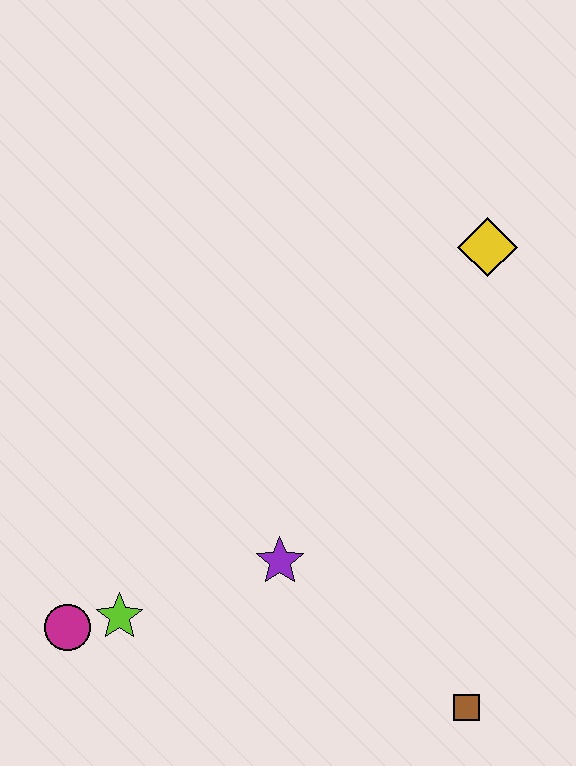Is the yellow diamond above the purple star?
Yes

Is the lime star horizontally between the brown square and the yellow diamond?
No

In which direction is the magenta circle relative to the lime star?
The magenta circle is to the left of the lime star.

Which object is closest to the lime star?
The magenta circle is closest to the lime star.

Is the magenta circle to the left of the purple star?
Yes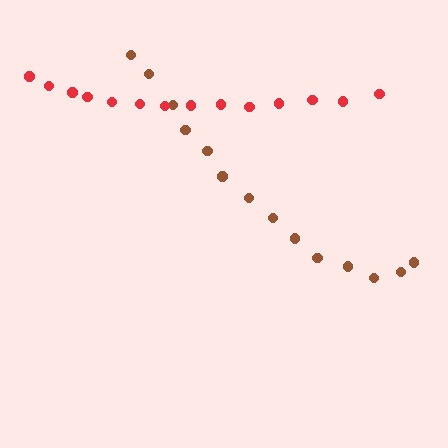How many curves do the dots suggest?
There are 2 distinct paths.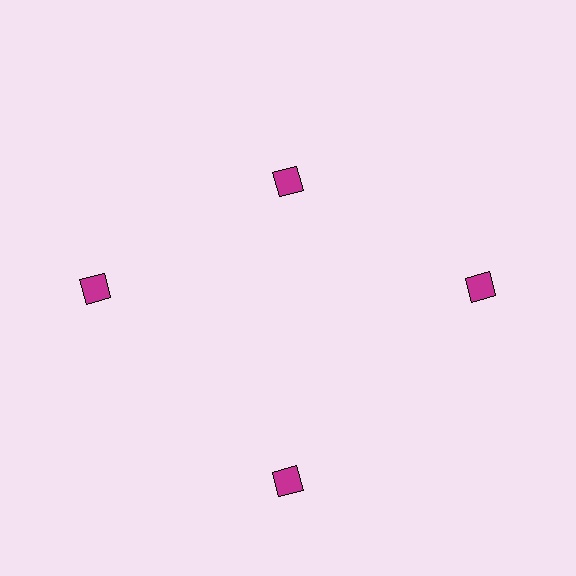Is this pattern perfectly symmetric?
No. The 4 magenta diamonds are arranged in a ring, but one element near the 12 o'clock position is pulled inward toward the center, breaking the 4-fold rotational symmetry.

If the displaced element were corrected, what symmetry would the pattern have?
It would have 4-fold rotational symmetry — the pattern would map onto itself every 90 degrees.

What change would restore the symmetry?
The symmetry would be restored by moving it outward, back onto the ring so that all 4 diamonds sit at equal angles and equal distance from the center.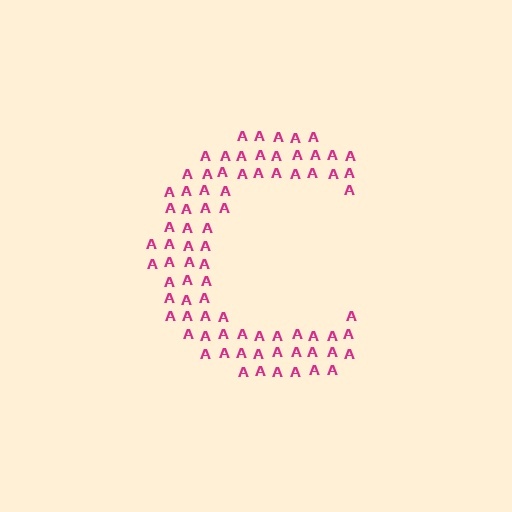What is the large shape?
The large shape is the letter C.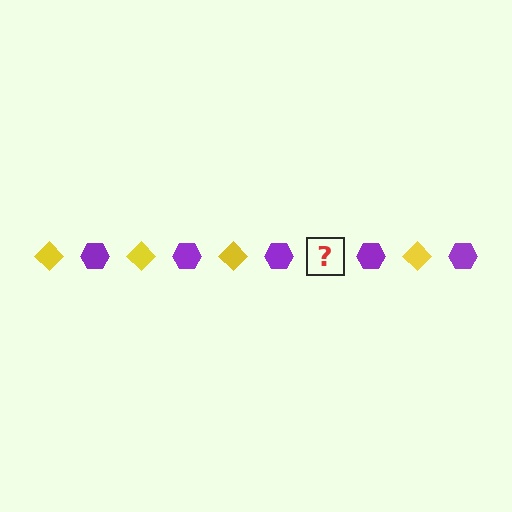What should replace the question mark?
The question mark should be replaced with a yellow diamond.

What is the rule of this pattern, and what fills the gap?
The rule is that the pattern alternates between yellow diamond and purple hexagon. The gap should be filled with a yellow diamond.